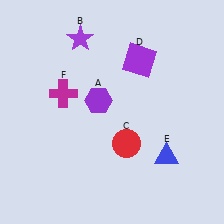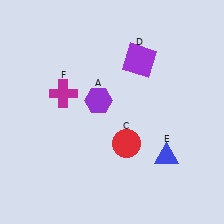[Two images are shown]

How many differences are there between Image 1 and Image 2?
There is 1 difference between the two images.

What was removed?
The purple star (B) was removed in Image 2.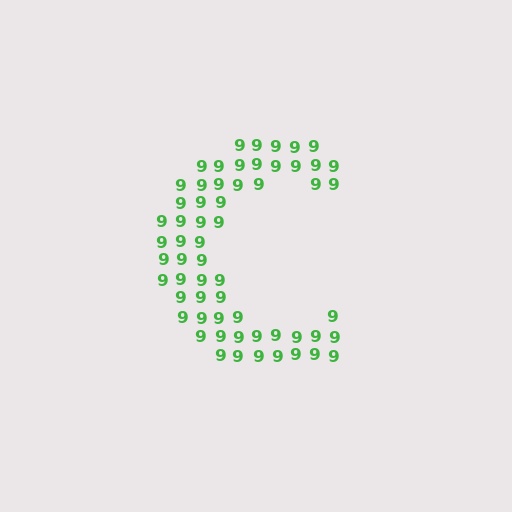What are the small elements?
The small elements are digit 9's.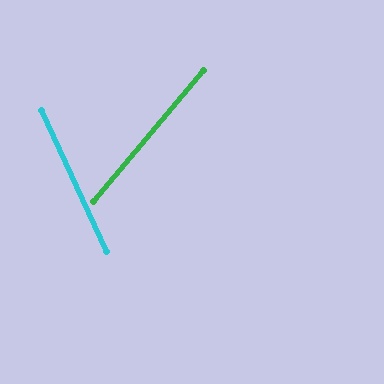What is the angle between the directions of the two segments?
Approximately 65 degrees.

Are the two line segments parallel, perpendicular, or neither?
Neither parallel nor perpendicular — they differ by about 65°.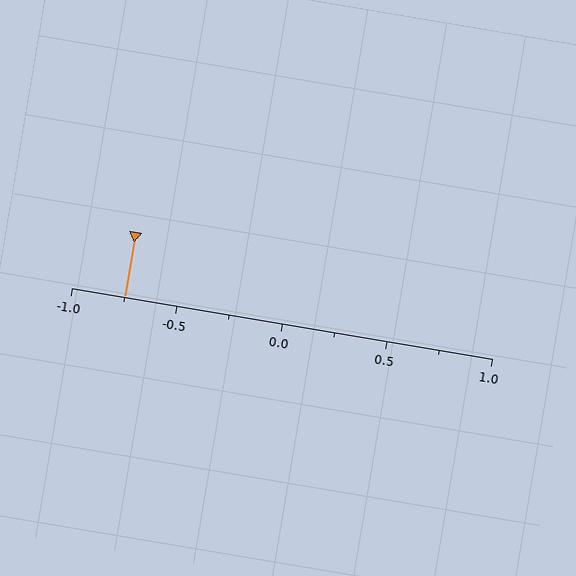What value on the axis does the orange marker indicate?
The marker indicates approximately -0.75.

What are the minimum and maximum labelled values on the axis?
The axis runs from -1.0 to 1.0.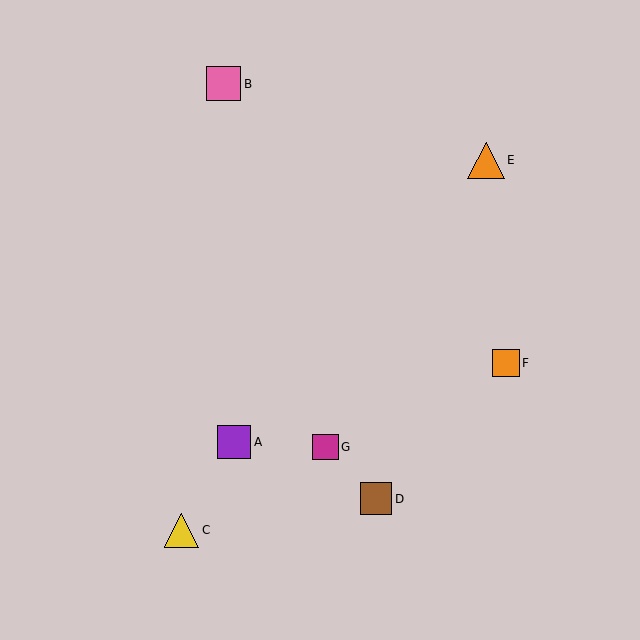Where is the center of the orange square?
The center of the orange square is at (506, 363).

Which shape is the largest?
The orange triangle (labeled E) is the largest.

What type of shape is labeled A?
Shape A is a purple square.